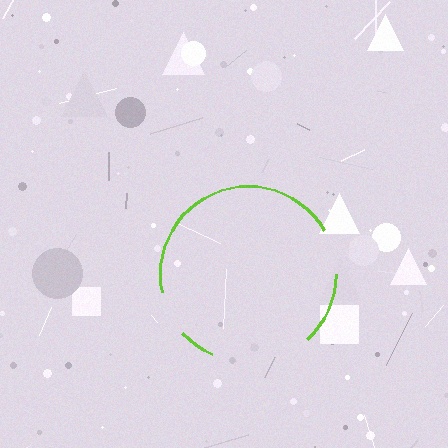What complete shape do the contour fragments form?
The contour fragments form a circle.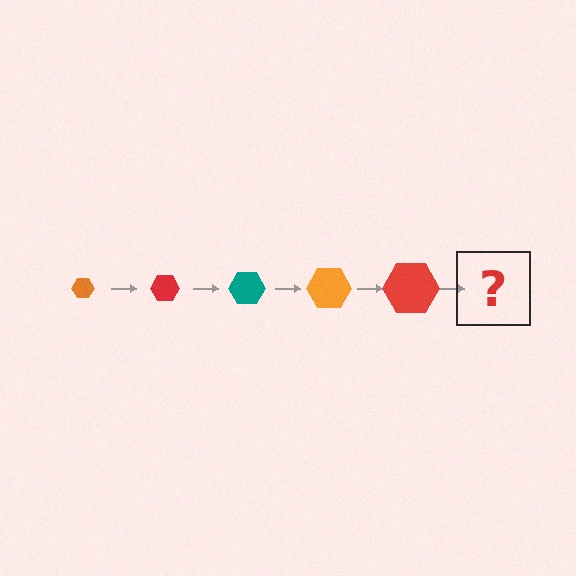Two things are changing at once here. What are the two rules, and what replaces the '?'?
The two rules are that the hexagon grows larger each step and the color cycles through orange, red, and teal. The '?' should be a teal hexagon, larger than the previous one.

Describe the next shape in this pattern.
It should be a teal hexagon, larger than the previous one.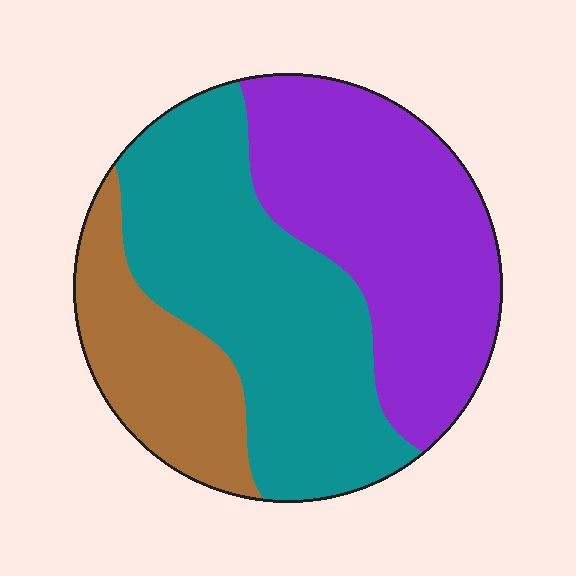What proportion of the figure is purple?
Purple covers roughly 40% of the figure.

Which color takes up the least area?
Brown, at roughly 20%.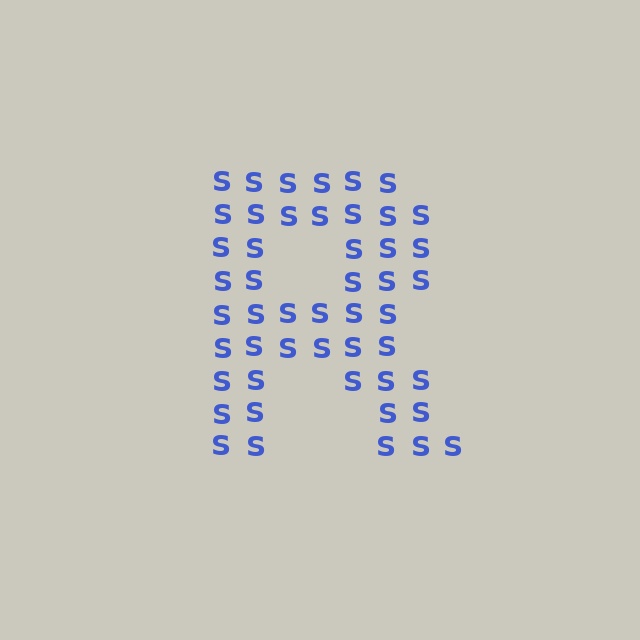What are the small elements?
The small elements are letter S's.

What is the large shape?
The large shape is the letter R.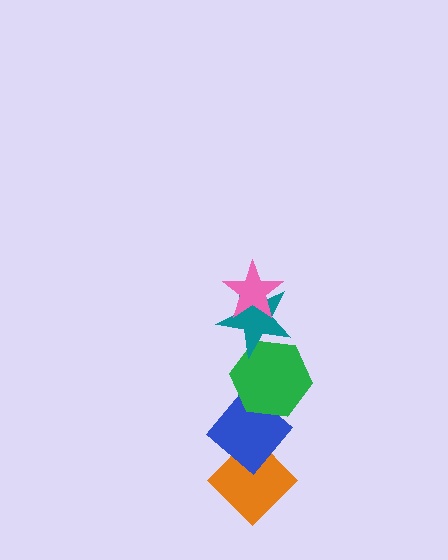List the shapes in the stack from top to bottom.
From top to bottom: the pink star, the teal star, the green hexagon, the blue diamond, the orange diamond.